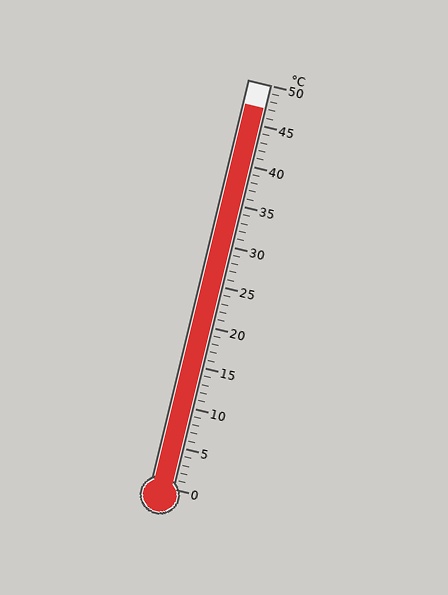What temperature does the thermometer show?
The thermometer shows approximately 47°C.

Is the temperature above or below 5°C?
The temperature is above 5°C.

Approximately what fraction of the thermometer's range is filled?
The thermometer is filled to approximately 95% of its range.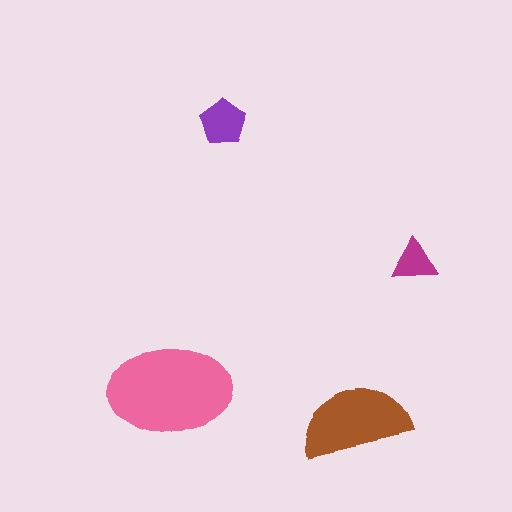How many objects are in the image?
There are 4 objects in the image.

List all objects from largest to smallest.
The pink ellipse, the brown semicircle, the purple pentagon, the magenta triangle.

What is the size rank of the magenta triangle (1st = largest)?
4th.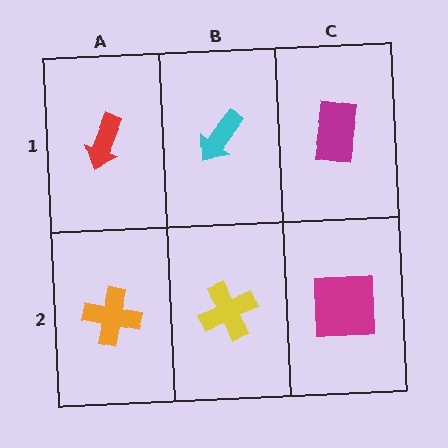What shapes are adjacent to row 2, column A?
A red arrow (row 1, column A), a yellow cross (row 2, column B).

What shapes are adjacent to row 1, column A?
An orange cross (row 2, column A), a cyan arrow (row 1, column B).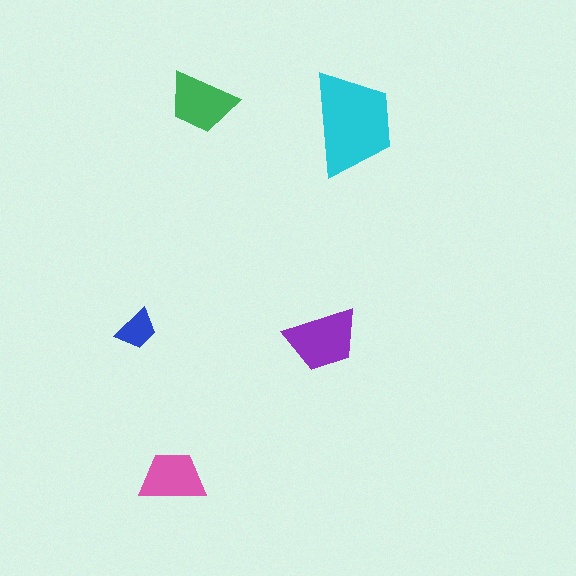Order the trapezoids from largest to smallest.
the cyan one, the purple one, the green one, the pink one, the blue one.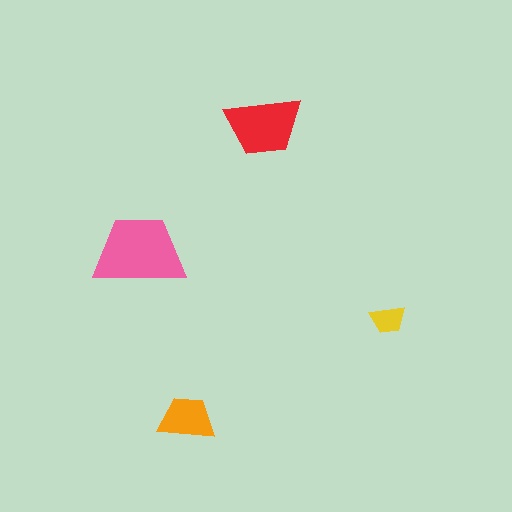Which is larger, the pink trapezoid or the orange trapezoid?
The pink one.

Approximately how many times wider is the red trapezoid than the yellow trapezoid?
About 2 times wider.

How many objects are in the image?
There are 4 objects in the image.